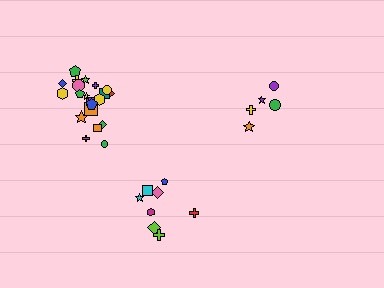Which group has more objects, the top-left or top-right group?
The top-left group.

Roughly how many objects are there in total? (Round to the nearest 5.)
Roughly 35 objects in total.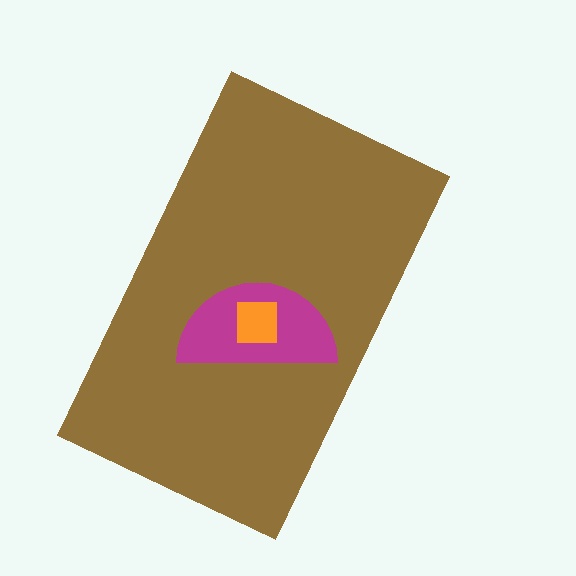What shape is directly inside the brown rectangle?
The magenta semicircle.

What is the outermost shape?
The brown rectangle.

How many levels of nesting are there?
3.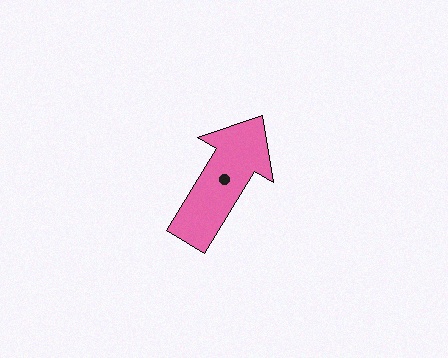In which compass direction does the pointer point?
Northeast.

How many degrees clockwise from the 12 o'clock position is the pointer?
Approximately 31 degrees.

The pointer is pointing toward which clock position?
Roughly 1 o'clock.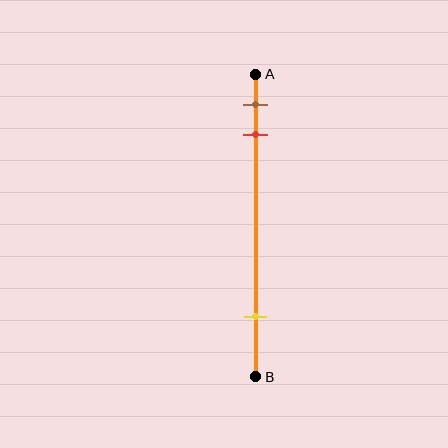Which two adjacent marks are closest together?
The brown and red marks are the closest adjacent pair.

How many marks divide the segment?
There are 3 marks dividing the segment.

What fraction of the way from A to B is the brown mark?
The brown mark is approximately 10% (0.1) of the way from A to B.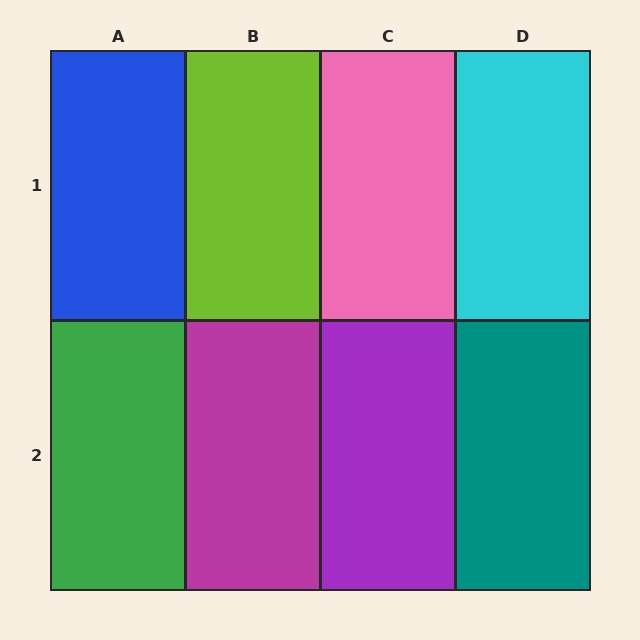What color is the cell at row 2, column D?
Teal.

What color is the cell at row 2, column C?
Purple.